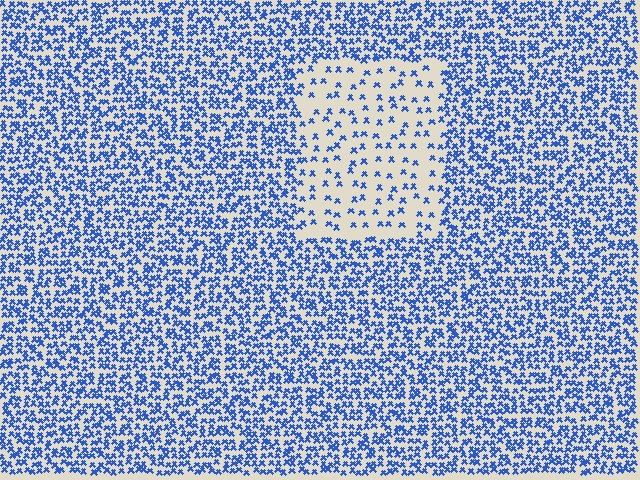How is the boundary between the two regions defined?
The boundary is defined by a change in element density (approximately 3.0x ratio). All elements are the same color, size, and shape.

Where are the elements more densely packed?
The elements are more densely packed outside the rectangle boundary.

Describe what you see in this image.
The image contains small blue elements arranged at two different densities. A rectangle-shaped region is visible where the elements are less densely packed than the surrounding area.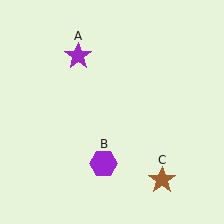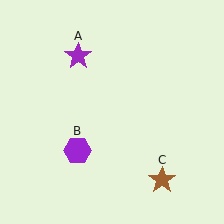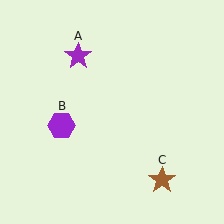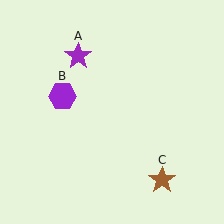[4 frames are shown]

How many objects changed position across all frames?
1 object changed position: purple hexagon (object B).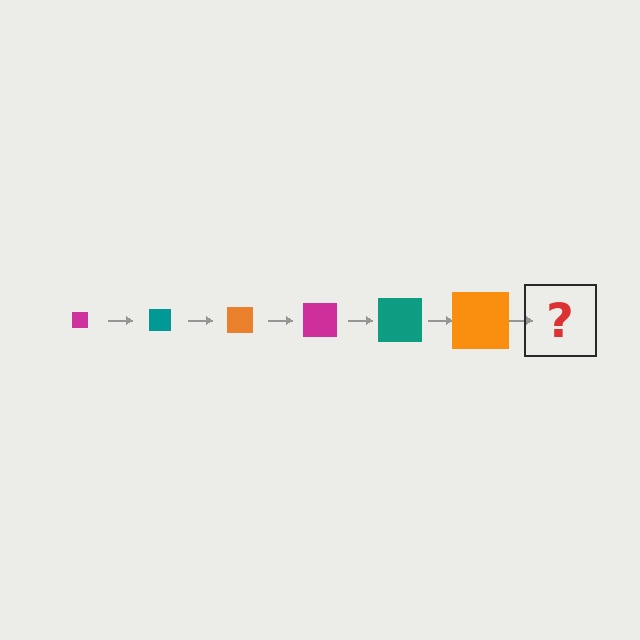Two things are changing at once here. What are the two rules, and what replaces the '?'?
The two rules are that the square grows larger each step and the color cycles through magenta, teal, and orange. The '?' should be a magenta square, larger than the previous one.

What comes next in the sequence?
The next element should be a magenta square, larger than the previous one.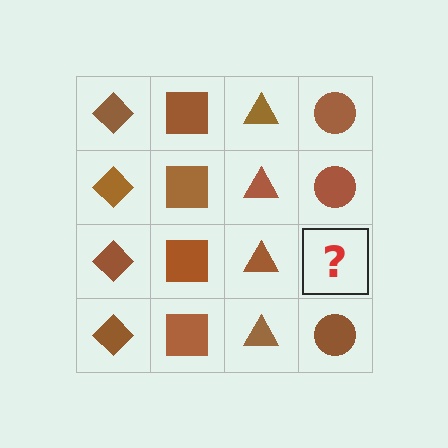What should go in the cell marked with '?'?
The missing cell should contain a brown circle.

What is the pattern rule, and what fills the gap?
The rule is that each column has a consistent shape. The gap should be filled with a brown circle.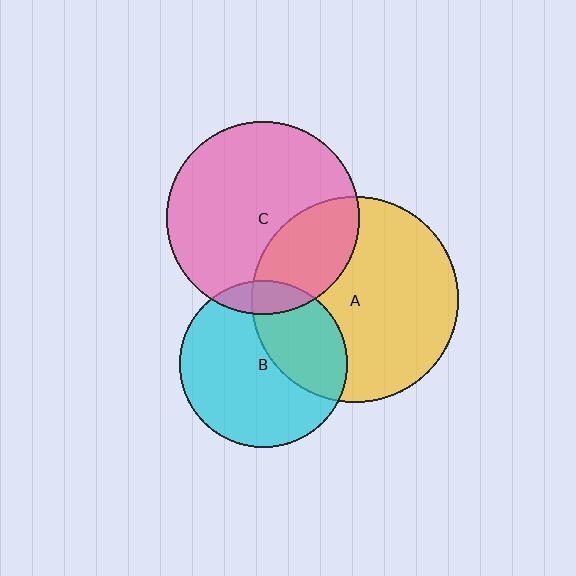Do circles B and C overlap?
Yes.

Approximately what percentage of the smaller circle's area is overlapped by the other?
Approximately 10%.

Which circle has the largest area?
Circle A (yellow).